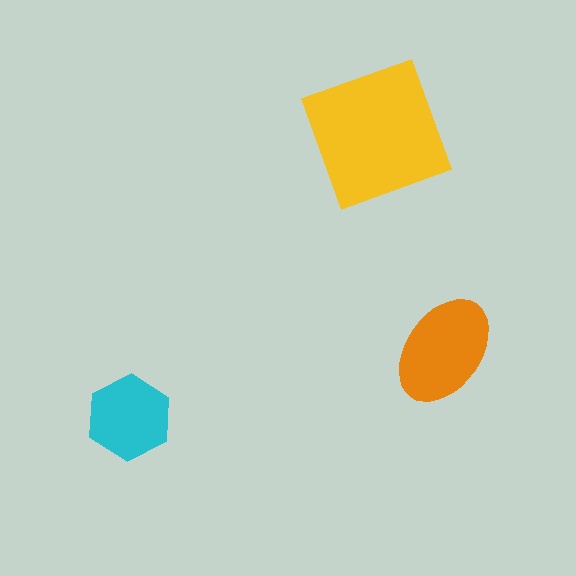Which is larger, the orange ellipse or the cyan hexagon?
The orange ellipse.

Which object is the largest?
The yellow square.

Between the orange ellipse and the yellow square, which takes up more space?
The yellow square.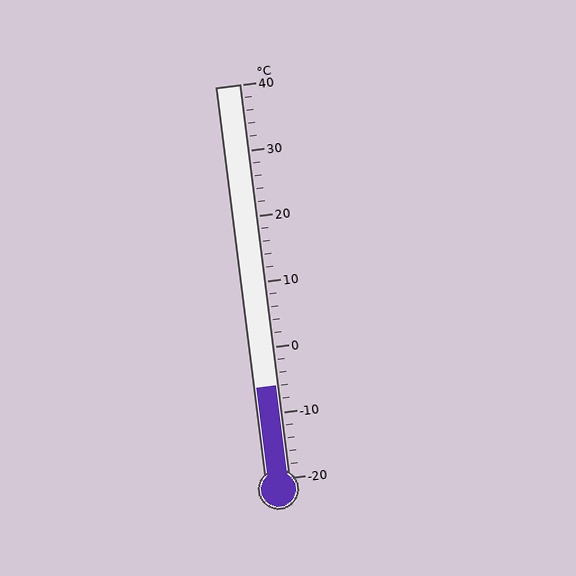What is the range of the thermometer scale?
The thermometer scale ranges from -20°C to 40°C.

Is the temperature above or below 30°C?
The temperature is below 30°C.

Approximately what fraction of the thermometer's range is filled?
The thermometer is filled to approximately 25% of its range.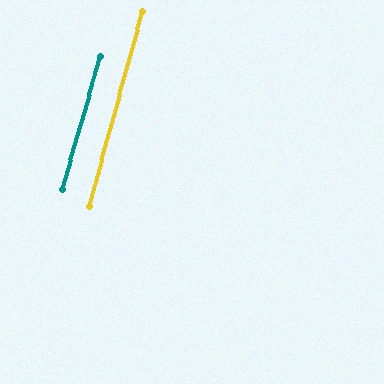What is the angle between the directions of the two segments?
Approximately 1 degree.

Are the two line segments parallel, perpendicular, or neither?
Parallel — their directions differ by only 0.8°.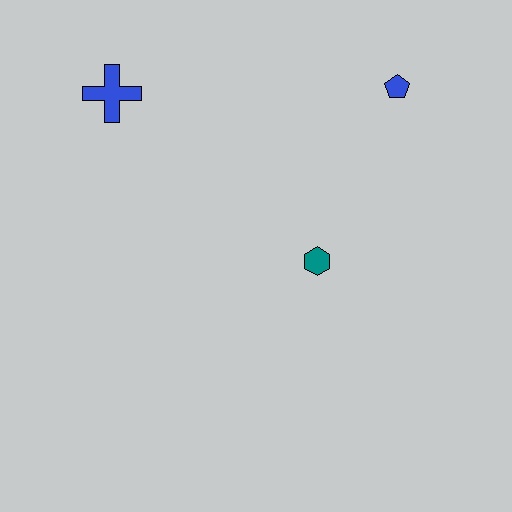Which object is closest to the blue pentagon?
The teal hexagon is closest to the blue pentagon.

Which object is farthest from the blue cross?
The blue pentagon is farthest from the blue cross.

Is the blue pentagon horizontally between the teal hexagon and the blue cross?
No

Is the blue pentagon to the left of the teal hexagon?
No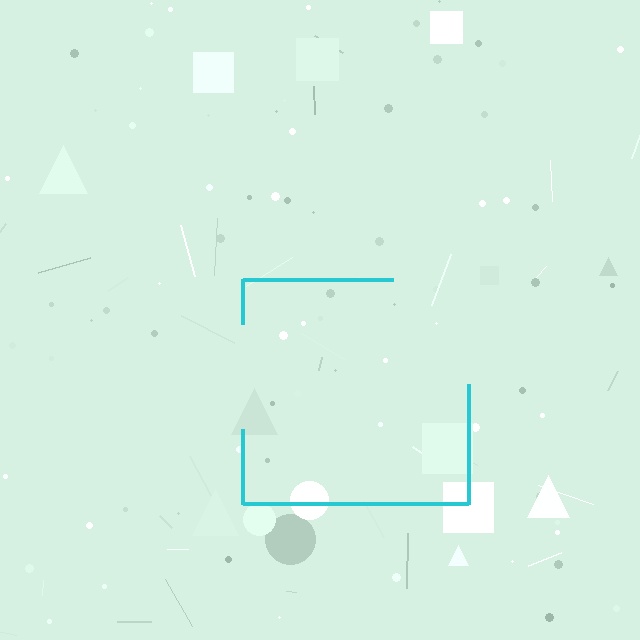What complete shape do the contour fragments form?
The contour fragments form a square.